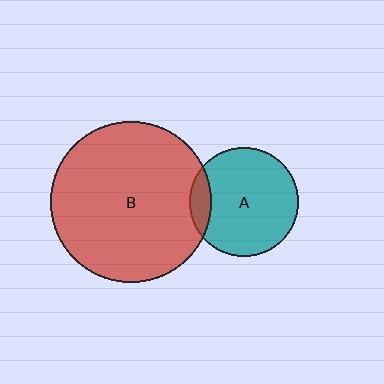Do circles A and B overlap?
Yes.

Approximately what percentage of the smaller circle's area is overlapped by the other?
Approximately 10%.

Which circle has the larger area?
Circle B (red).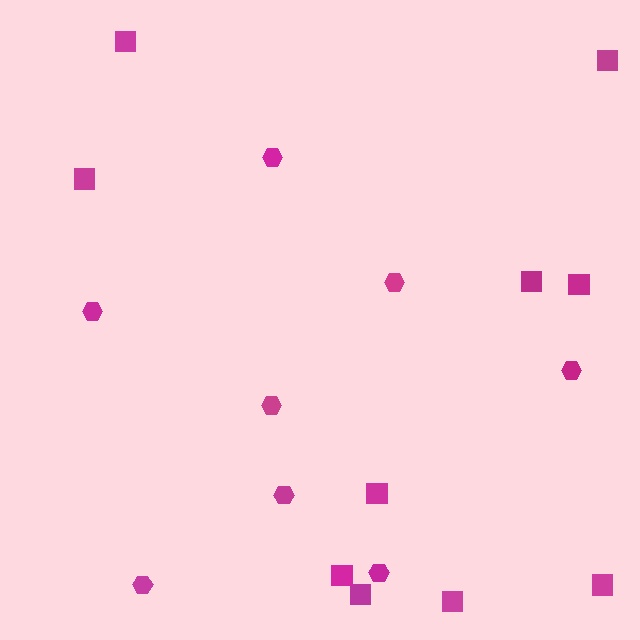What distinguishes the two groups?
There are 2 groups: one group of hexagons (8) and one group of squares (10).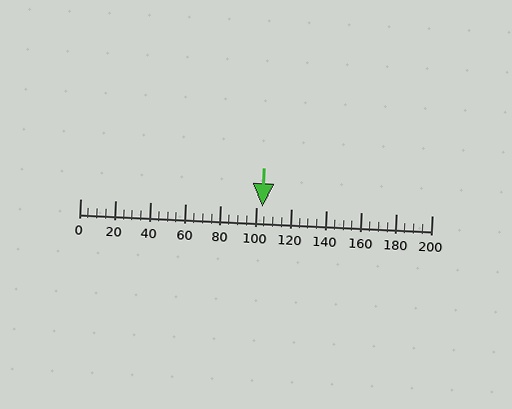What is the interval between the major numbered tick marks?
The major tick marks are spaced 20 units apart.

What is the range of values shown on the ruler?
The ruler shows values from 0 to 200.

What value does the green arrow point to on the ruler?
The green arrow points to approximately 104.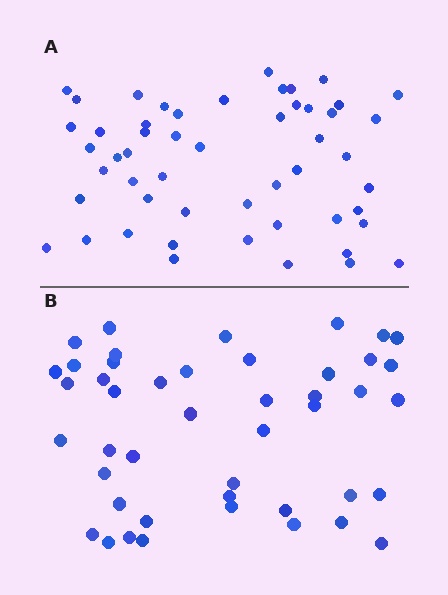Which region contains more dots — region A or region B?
Region A (the top region) has more dots.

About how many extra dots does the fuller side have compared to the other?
Region A has roughly 8 or so more dots than region B.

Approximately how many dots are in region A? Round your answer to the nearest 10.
About 50 dots. (The exact count is 52, which rounds to 50.)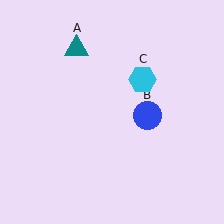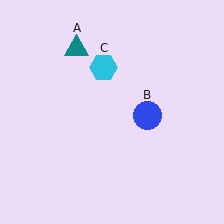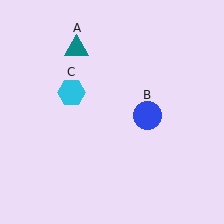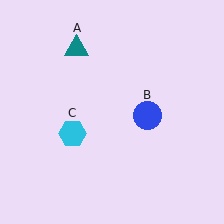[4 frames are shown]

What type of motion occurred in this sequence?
The cyan hexagon (object C) rotated counterclockwise around the center of the scene.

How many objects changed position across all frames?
1 object changed position: cyan hexagon (object C).